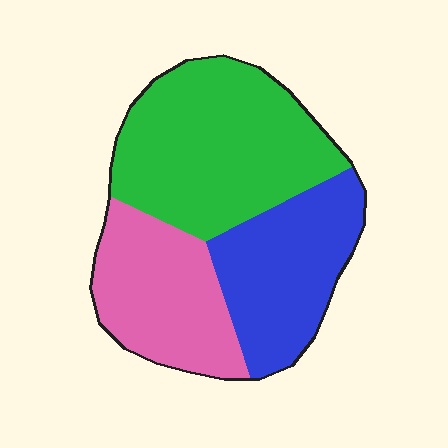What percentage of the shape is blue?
Blue takes up between a quarter and a half of the shape.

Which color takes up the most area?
Green, at roughly 45%.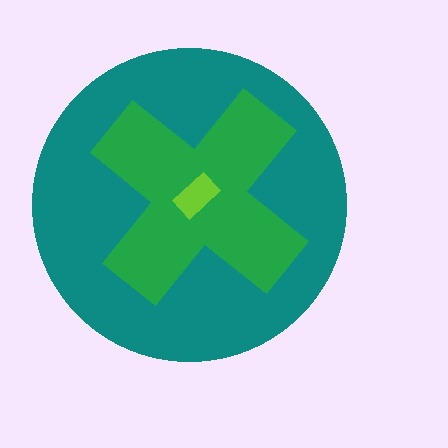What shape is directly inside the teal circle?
The green cross.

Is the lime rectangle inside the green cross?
Yes.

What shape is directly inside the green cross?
The lime rectangle.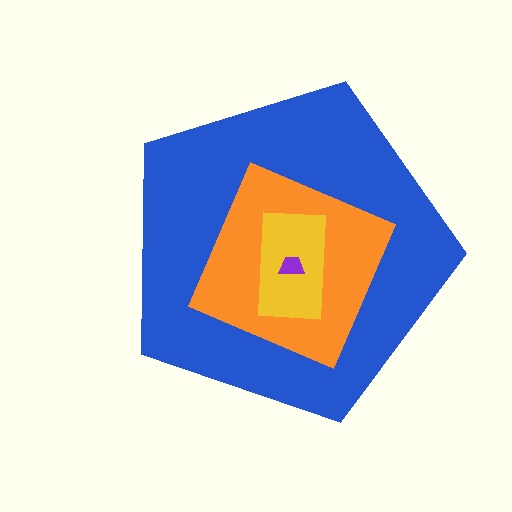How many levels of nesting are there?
4.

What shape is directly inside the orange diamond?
The yellow rectangle.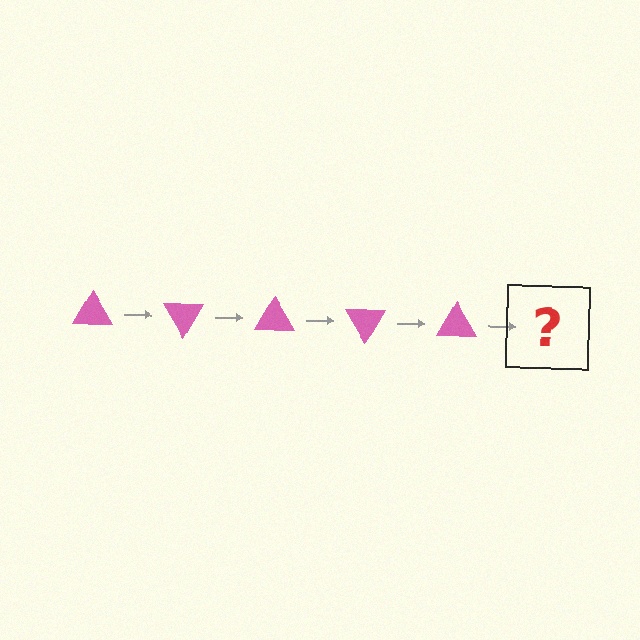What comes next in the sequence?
The next element should be a pink triangle rotated 300 degrees.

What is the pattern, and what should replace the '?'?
The pattern is that the triangle rotates 60 degrees each step. The '?' should be a pink triangle rotated 300 degrees.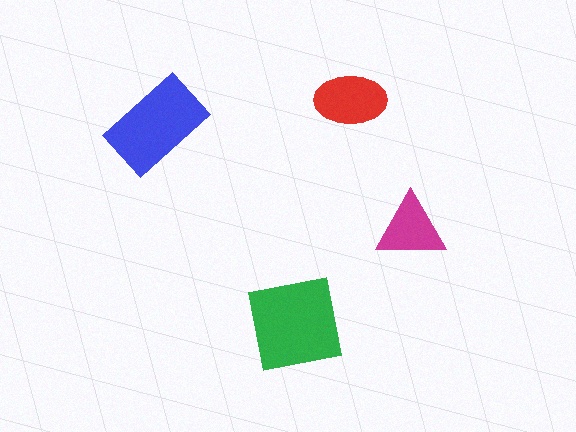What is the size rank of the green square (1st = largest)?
1st.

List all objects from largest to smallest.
The green square, the blue rectangle, the red ellipse, the magenta triangle.